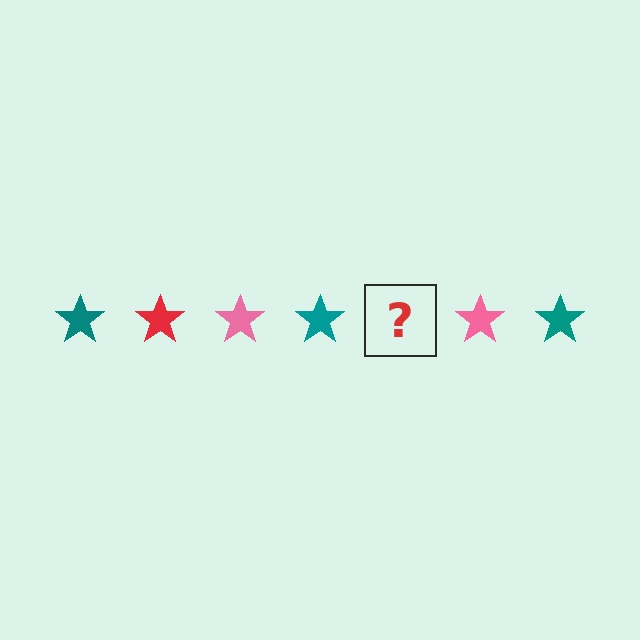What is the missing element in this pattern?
The missing element is a red star.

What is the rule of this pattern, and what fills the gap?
The rule is that the pattern cycles through teal, red, pink stars. The gap should be filled with a red star.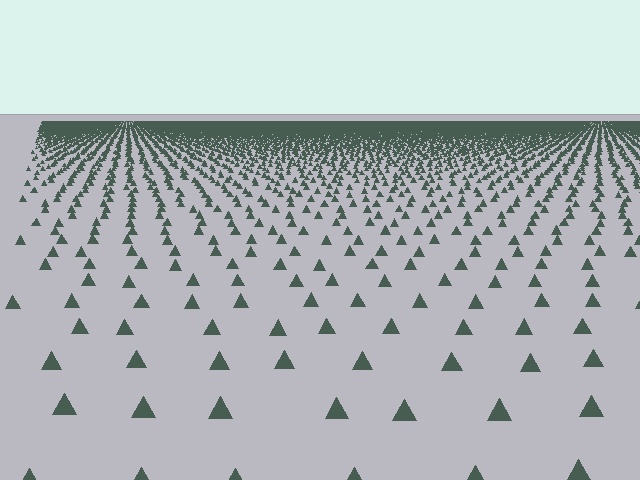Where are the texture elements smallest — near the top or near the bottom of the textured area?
Near the top.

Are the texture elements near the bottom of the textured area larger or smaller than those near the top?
Larger. Near the bottom, elements are closer to the viewer and appear at a bigger on-screen size.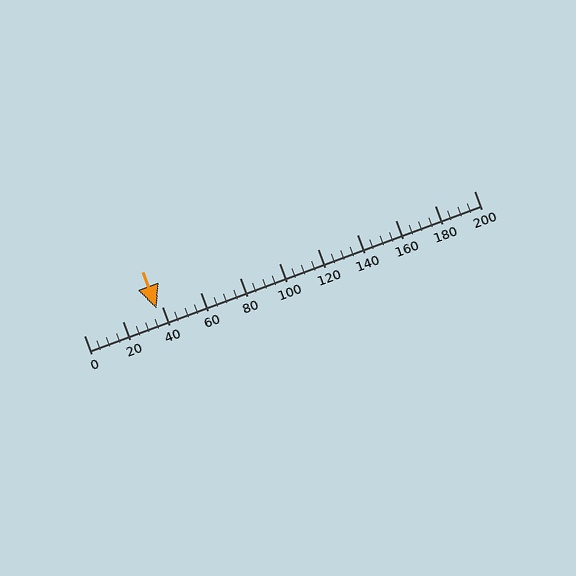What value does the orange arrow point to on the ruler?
The orange arrow points to approximately 37.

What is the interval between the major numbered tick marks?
The major tick marks are spaced 20 units apart.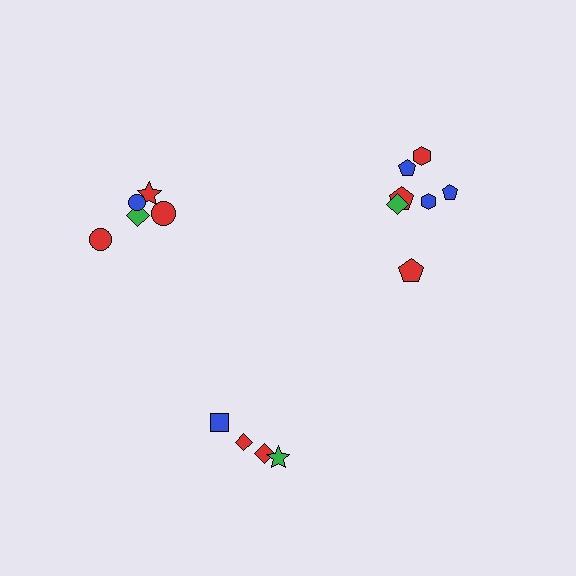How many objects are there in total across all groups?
There are 16 objects.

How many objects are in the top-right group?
There are 7 objects.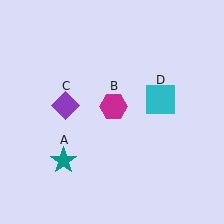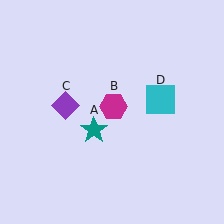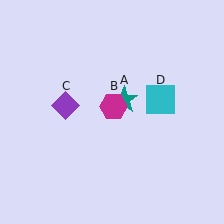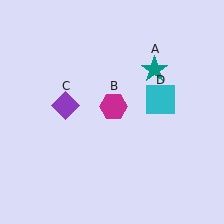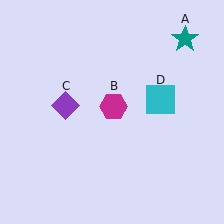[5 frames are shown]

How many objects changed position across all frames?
1 object changed position: teal star (object A).